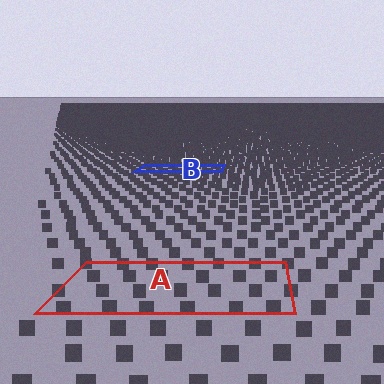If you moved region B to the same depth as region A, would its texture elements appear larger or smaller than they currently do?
They would appear larger. At a closer depth, the same texture elements are projected at a bigger on-screen size.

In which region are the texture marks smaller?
The texture marks are smaller in region B, because it is farther away.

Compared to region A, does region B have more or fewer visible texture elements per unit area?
Region B has more texture elements per unit area — they are packed more densely because it is farther away.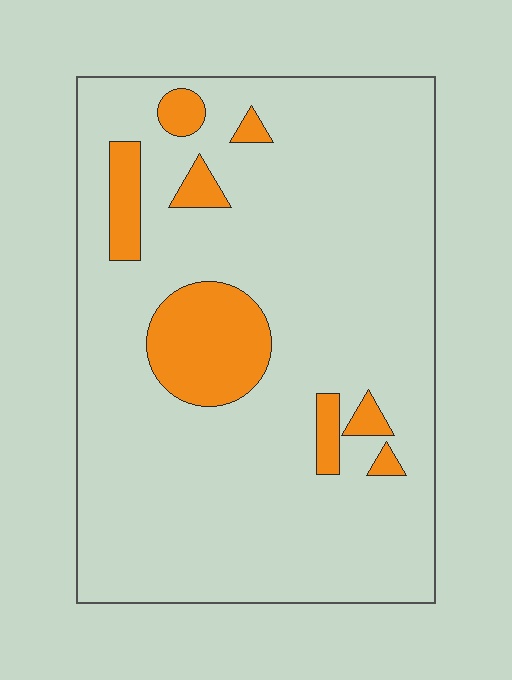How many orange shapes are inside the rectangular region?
8.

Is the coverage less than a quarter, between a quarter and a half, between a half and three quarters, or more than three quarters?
Less than a quarter.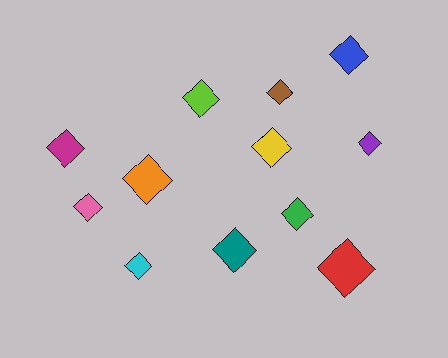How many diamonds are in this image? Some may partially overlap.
There are 12 diamonds.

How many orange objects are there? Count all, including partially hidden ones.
There is 1 orange object.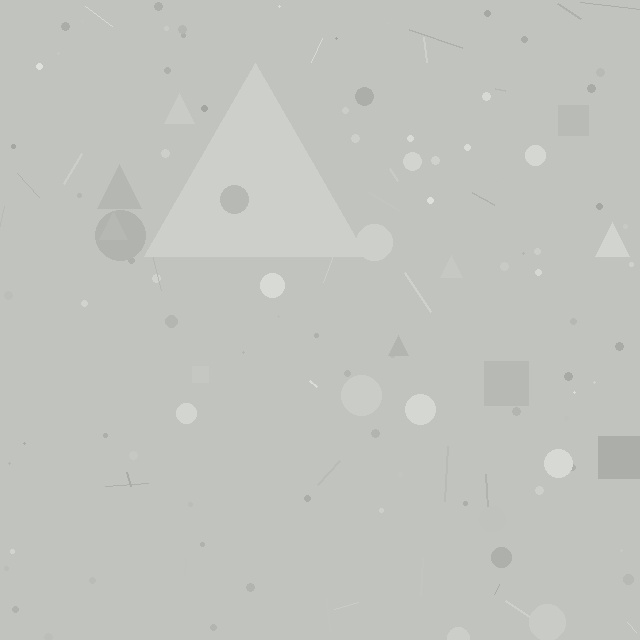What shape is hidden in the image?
A triangle is hidden in the image.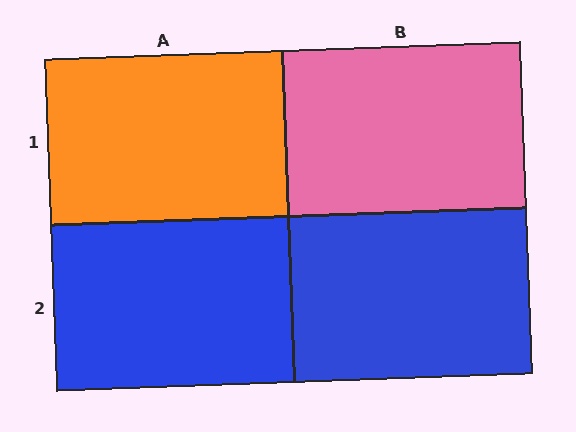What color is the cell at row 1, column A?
Orange.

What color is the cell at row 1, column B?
Pink.